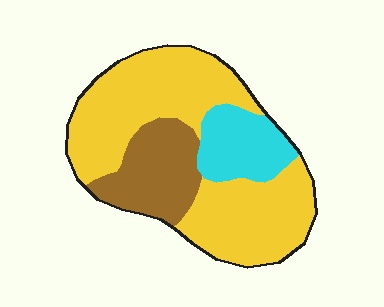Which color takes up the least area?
Cyan, at roughly 15%.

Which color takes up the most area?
Yellow, at roughly 65%.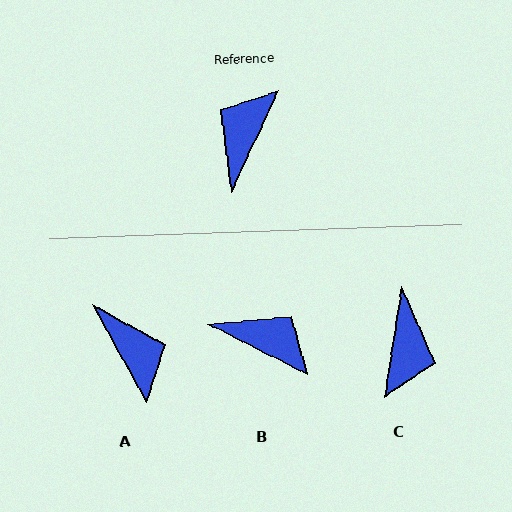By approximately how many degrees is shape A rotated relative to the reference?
Approximately 126 degrees clockwise.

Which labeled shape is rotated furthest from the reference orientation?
C, about 164 degrees away.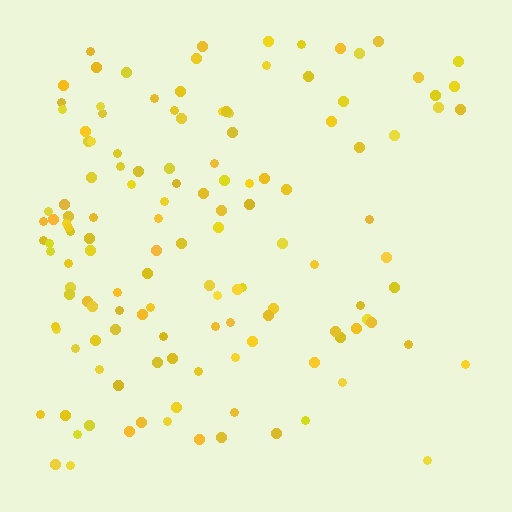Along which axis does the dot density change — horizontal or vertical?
Horizontal.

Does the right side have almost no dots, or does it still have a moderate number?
Still a moderate number, just noticeably fewer than the left.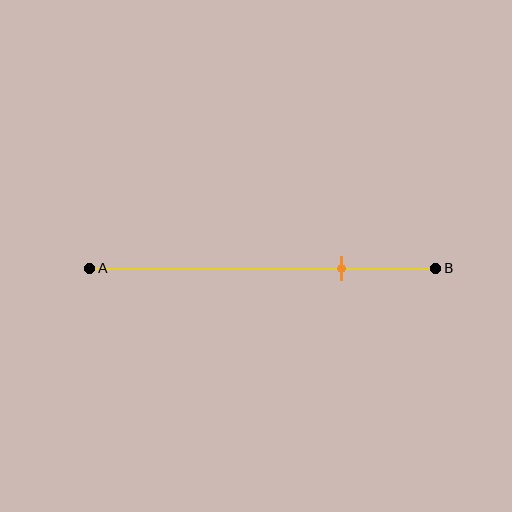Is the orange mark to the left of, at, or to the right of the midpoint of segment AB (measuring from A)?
The orange mark is to the right of the midpoint of segment AB.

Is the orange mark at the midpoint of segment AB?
No, the mark is at about 75% from A, not at the 50% midpoint.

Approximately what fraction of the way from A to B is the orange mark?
The orange mark is approximately 75% of the way from A to B.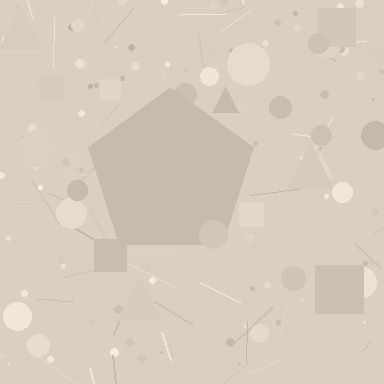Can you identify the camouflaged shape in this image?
The camouflaged shape is a pentagon.